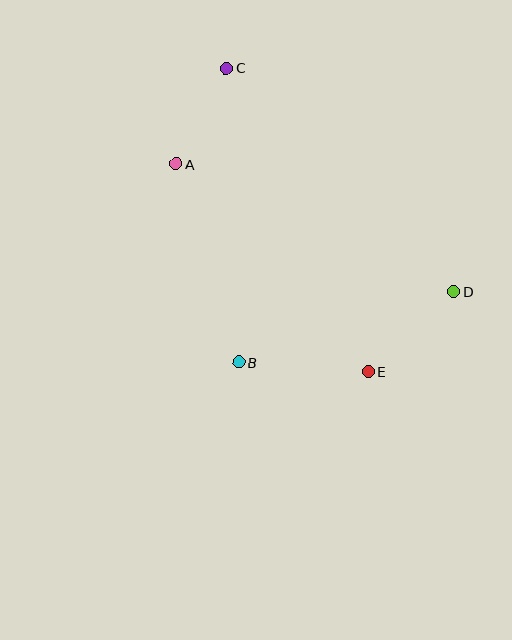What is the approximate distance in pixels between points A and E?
The distance between A and E is approximately 283 pixels.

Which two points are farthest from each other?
Points C and E are farthest from each other.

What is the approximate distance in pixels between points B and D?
The distance between B and D is approximately 227 pixels.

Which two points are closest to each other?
Points A and C are closest to each other.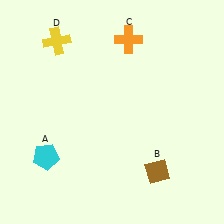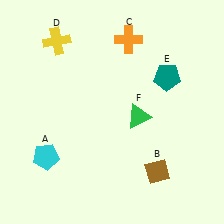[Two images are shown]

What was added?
A teal pentagon (E), a green triangle (F) were added in Image 2.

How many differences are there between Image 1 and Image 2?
There are 2 differences between the two images.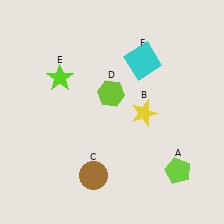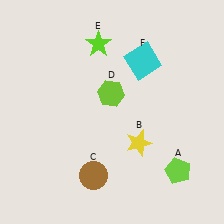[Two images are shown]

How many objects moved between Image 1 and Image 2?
2 objects moved between the two images.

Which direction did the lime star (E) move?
The lime star (E) moved right.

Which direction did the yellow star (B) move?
The yellow star (B) moved down.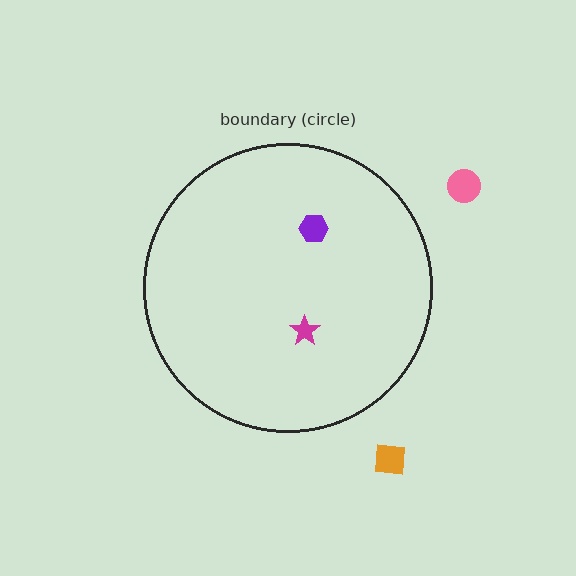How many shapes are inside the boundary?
2 inside, 2 outside.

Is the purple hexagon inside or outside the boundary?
Inside.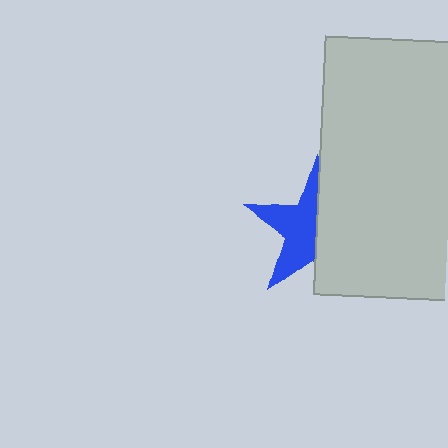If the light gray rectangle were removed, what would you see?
You would see the complete blue star.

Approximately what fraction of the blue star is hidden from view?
Roughly 49% of the blue star is hidden behind the light gray rectangle.